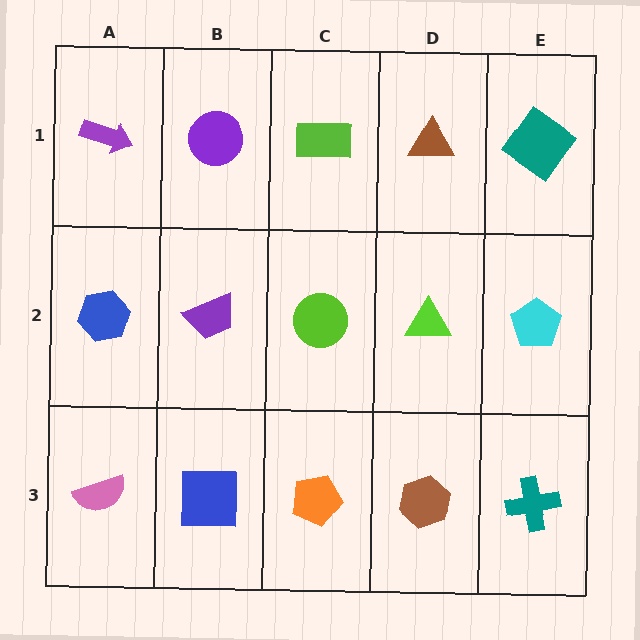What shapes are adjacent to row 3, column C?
A lime circle (row 2, column C), a blue square (row 3, column B), a brown hexagon (row 3, column D).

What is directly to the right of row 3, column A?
A blue square.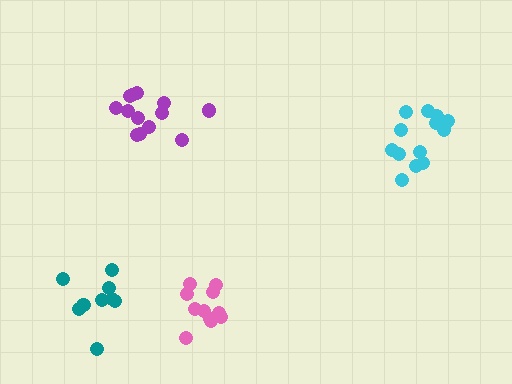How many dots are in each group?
Group 1: 9 dots, Group 2: 11 dots, Group 3: 13 dots, Group 4: 13 dots (46 total).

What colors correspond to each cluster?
The clusters are colored: teal, pink, cyan, purple.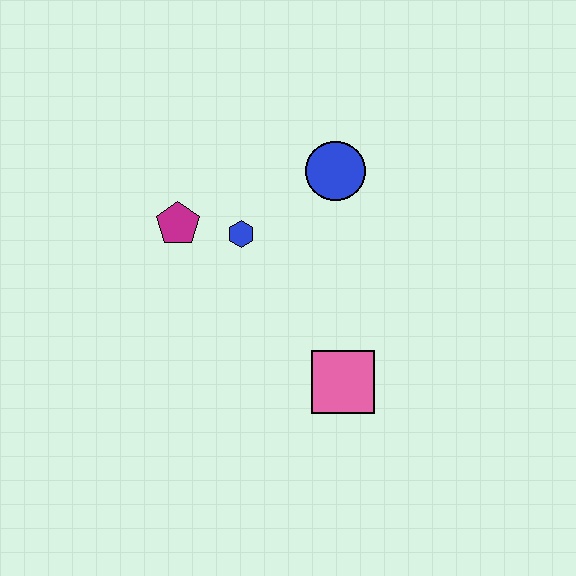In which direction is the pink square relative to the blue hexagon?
The pink square is below the blue hexagon.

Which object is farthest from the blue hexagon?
The pink square is farthest from the blue hexagon.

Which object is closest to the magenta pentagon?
The blue hexagon is closest to the magenta pentagon.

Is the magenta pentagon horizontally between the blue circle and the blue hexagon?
No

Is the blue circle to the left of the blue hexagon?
No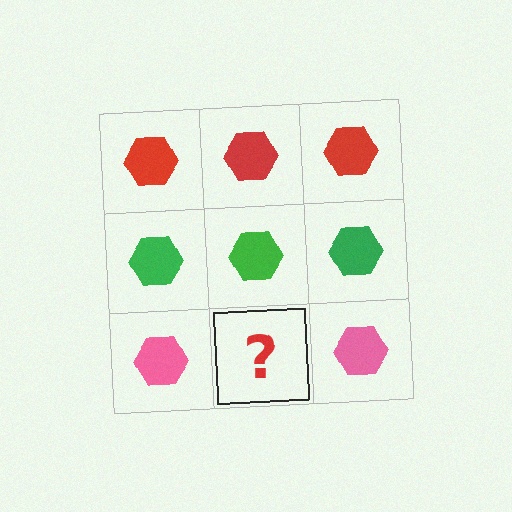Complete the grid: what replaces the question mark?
The question mark should be replaced with a pink hexagon.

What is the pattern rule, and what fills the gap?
The rule is that each row has a consistent color. The gap should be filled with a pink hexagon.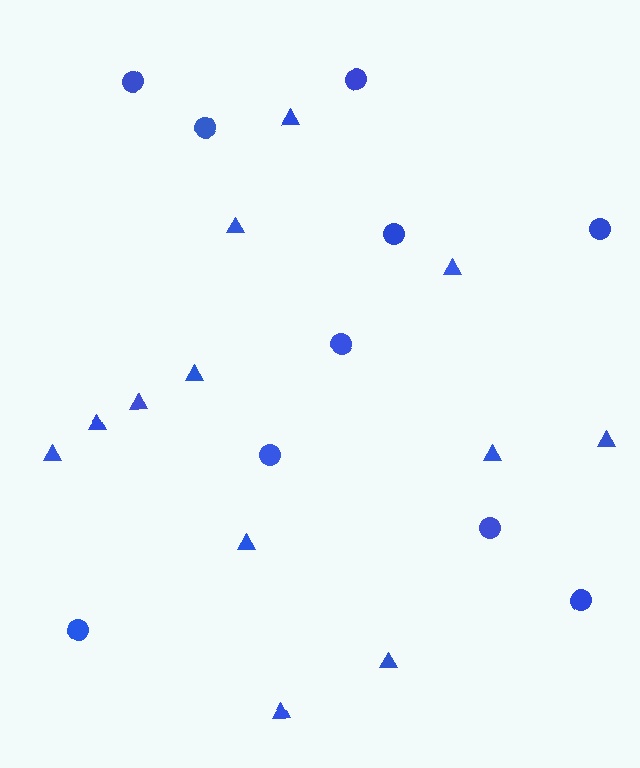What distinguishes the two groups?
There are 2 groups: one group of circles (10) and one group of triangles (12).